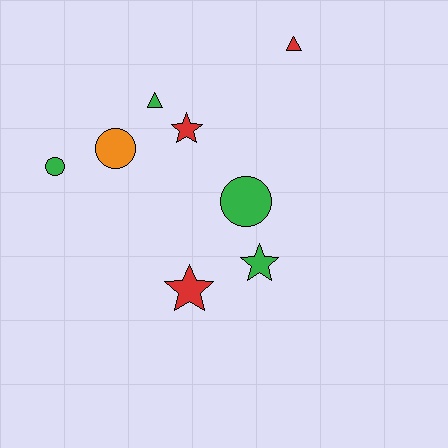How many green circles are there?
There are 2 green circles.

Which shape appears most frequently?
Star, with 3 objects.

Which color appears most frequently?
Green, with 4 objects.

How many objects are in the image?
There are 8 objects.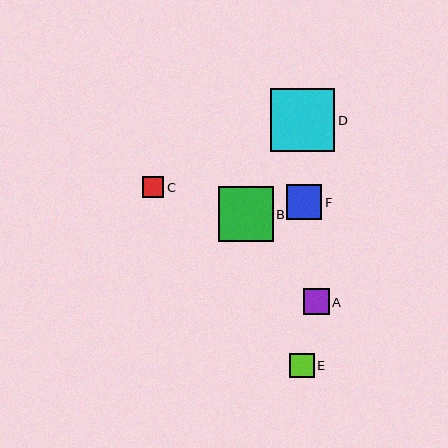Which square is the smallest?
Square C is the smallest with a size of approximately 21 pixels.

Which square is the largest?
Square D is the largest with a size of approximately 64 pixels.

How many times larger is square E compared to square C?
Square E is approximately 1.2 times the size of square C.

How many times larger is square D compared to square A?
Square D is approximately 2.4 times the size of square A.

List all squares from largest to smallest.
From largest to smallest: D, B, F, A, E, C.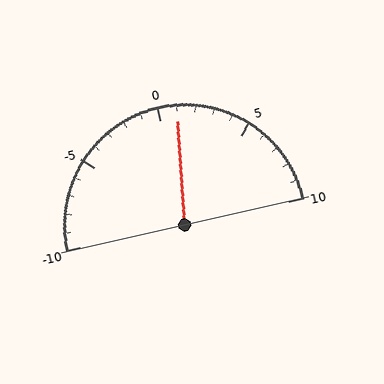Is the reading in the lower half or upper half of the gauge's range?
The reading is in the upper half of the range (-10 to 10).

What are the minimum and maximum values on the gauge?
The gauge ranges from -10 to 10.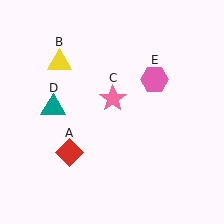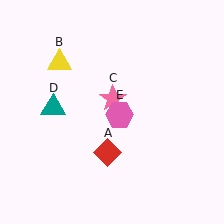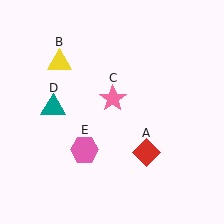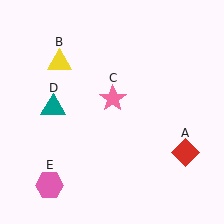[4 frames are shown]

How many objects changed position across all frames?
2 objects changed position: red diamond (object A), pink hexagon (object E).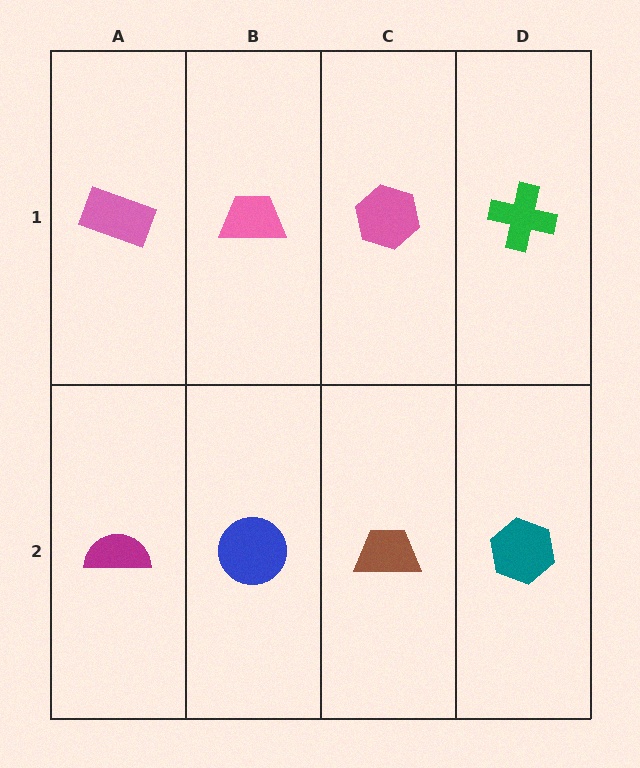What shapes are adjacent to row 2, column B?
A pink trapezoid (row 1, column B), a magenta semicircle (row 2, column A), a brown trapezoid (row 2, column C).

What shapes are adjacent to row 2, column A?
A pink rectangle (row 1, column A), a blue circle (row 2, column B).